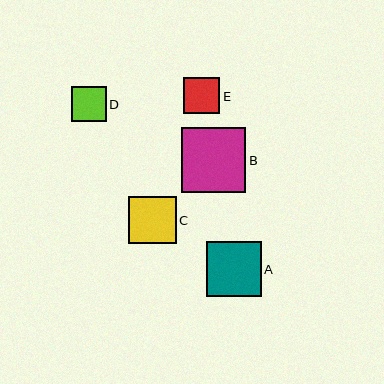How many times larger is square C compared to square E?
Square C is approximately 1.3 times the size of square E.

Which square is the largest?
Square B is the largest with a size of approximately 64 pixels.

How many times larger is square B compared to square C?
Square B is approximately 1.4 times the size of square C.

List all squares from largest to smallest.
From largest to smallest: B, A, C, E, D.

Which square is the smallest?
Square D is the smallest with a size of approximately 35 pixels.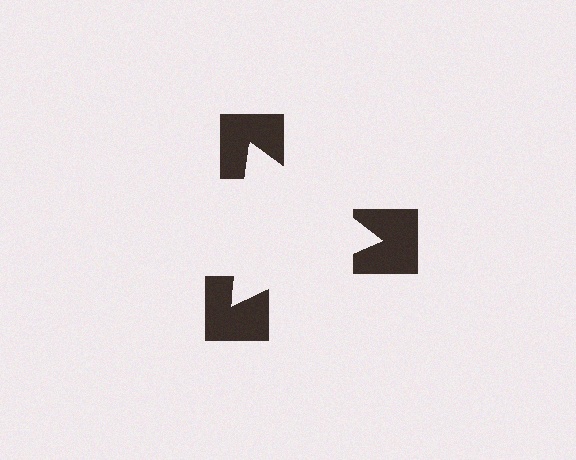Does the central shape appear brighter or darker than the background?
It typically appears slightly brighter than the background, even though no actual brightness change is drawn.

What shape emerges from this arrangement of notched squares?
An illusory triangle — its edges are inferred from the aligned wedge cuts in the notched squares, not physically drawn.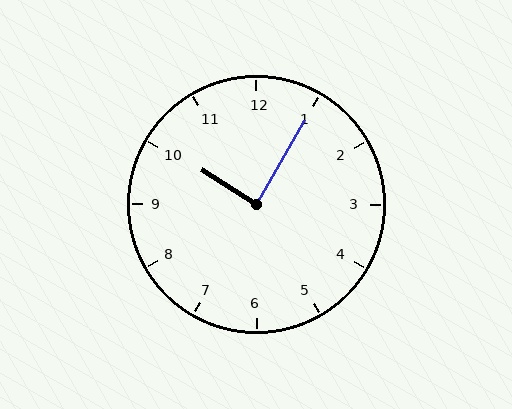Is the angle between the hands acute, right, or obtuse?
It is right.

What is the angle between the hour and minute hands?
Approximately 88 degrees.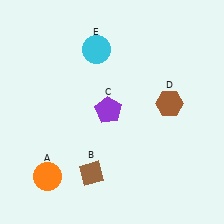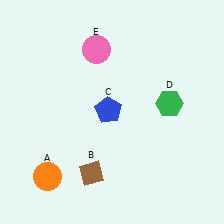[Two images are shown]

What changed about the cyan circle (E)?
In Image 1, E is cyan. In Image 2, it changed to pink.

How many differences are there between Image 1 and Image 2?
There are 3 differences between the two images.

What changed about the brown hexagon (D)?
In Image 1, D is brown. In Image 2, it changed to green.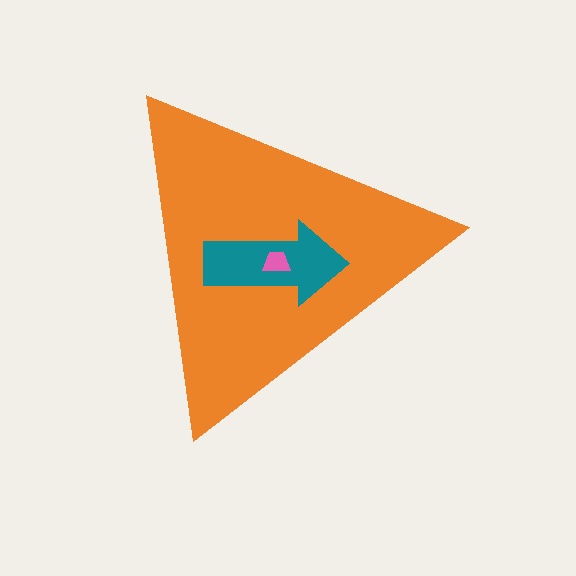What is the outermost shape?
The orange triangle.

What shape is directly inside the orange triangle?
The teal arrow.